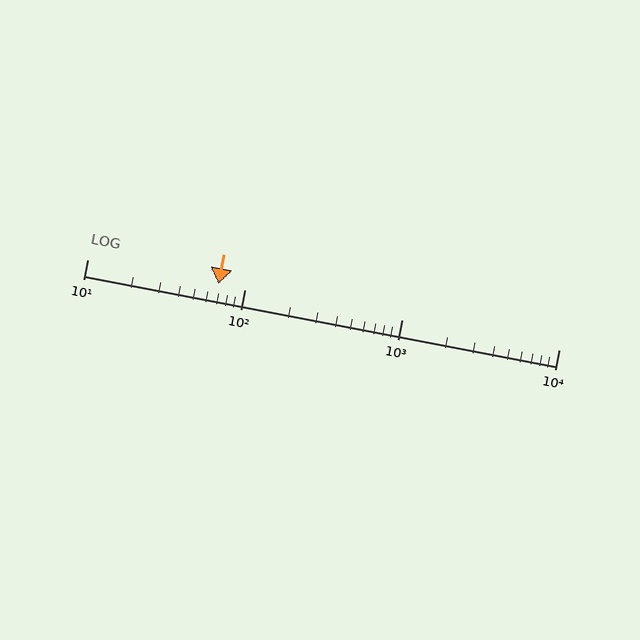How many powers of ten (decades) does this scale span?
The scale spans 3 decades, from 10 to 10000.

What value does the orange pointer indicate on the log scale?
The pointer indicates approximately 68.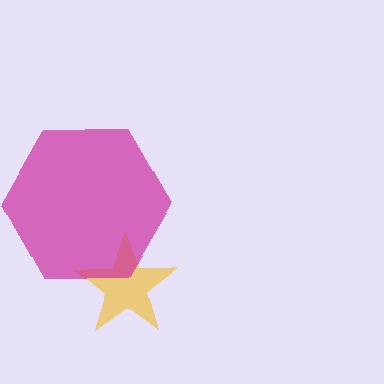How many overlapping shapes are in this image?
There are 2 overlapping shapes in the image.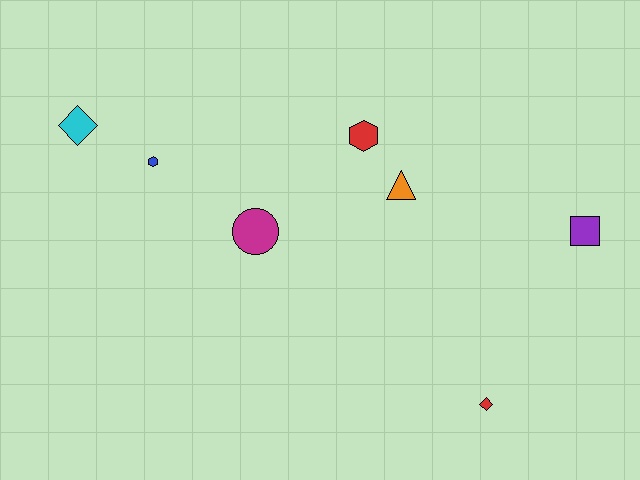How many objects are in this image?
There are 7 objects.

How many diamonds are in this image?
There are 2 diamonds.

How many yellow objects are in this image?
There are no yellow objects.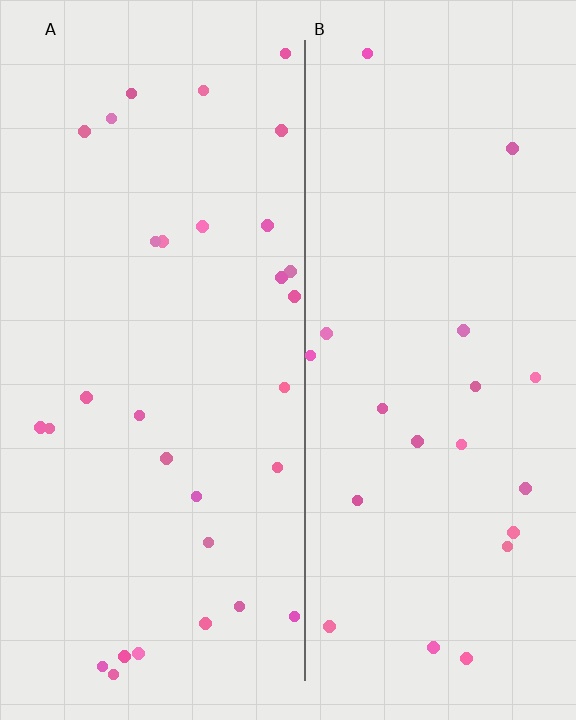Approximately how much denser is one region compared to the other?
Approximately 1.5× — region A over region B.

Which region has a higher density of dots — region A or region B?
A (the left).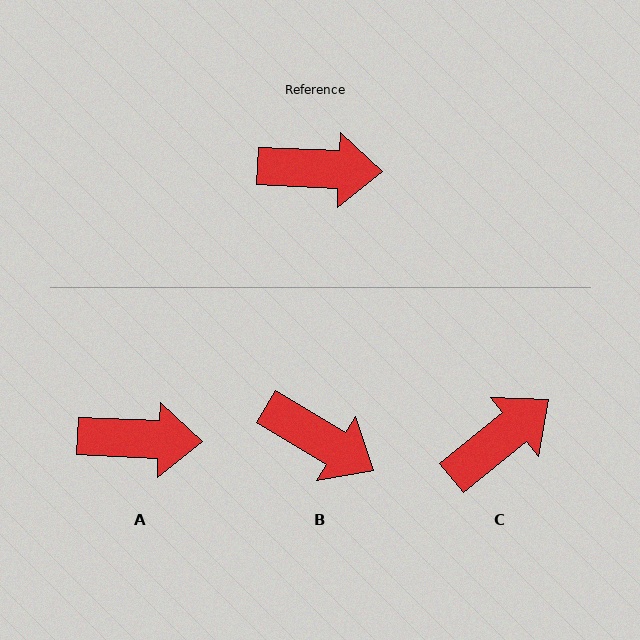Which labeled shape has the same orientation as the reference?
A.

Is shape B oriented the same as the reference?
No, it is off by about 28 degrees.